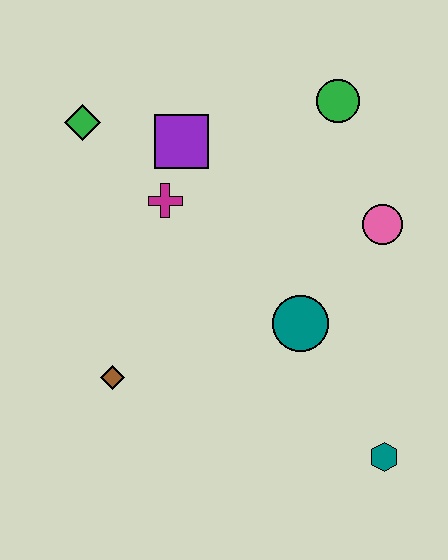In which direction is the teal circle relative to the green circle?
The teal circle is below the green circle.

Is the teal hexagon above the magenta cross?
No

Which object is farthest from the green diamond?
The teal hexagon is farthest from the green diamond.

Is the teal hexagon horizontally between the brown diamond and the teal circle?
No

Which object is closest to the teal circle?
The pink circle is closest to the teal circle.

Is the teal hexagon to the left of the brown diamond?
No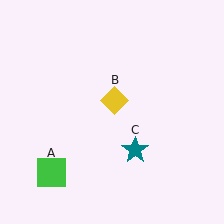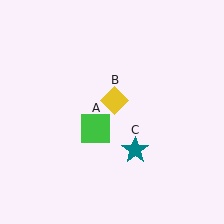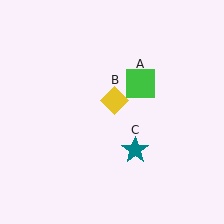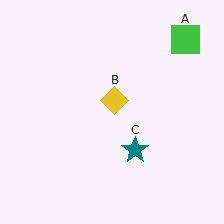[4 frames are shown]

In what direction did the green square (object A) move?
The green square (object A) moved up and to the right.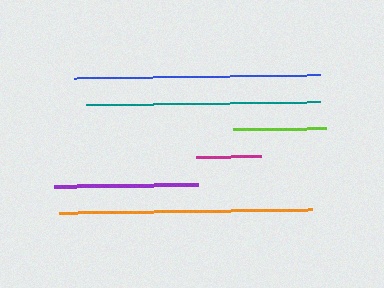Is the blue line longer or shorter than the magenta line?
The blue line is longer than the magenta line.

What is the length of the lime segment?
The lime segment is approximately 93 pixels long.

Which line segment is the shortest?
The magenta line is the shortest at approximately 66 pixels.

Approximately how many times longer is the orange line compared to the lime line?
The orange line is approximately 2.7 times the length of the lime line.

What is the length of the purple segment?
The purple segment is approximately 144 pixels long.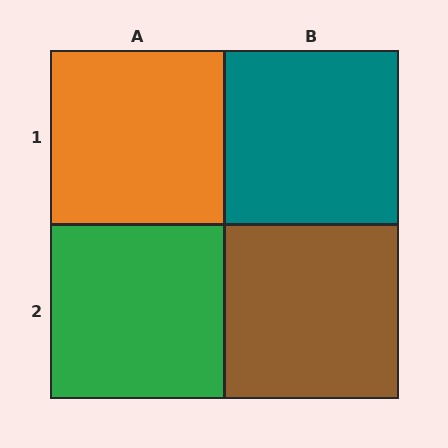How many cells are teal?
1 cell is teal.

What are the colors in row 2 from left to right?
Green, brown.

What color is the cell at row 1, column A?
Orange.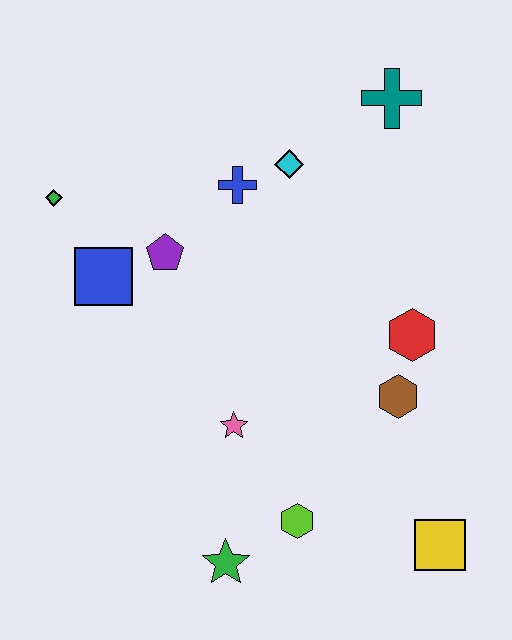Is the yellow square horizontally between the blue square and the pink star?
No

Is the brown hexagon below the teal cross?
Yes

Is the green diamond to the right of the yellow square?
No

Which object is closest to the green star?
The lime hexagon is closest to the green star.